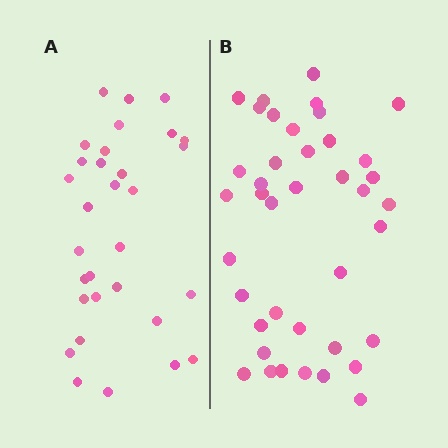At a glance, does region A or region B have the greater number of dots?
Region B (the right region) has more dots.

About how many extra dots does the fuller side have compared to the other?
Region B has roughly 8 or so more dots than region A.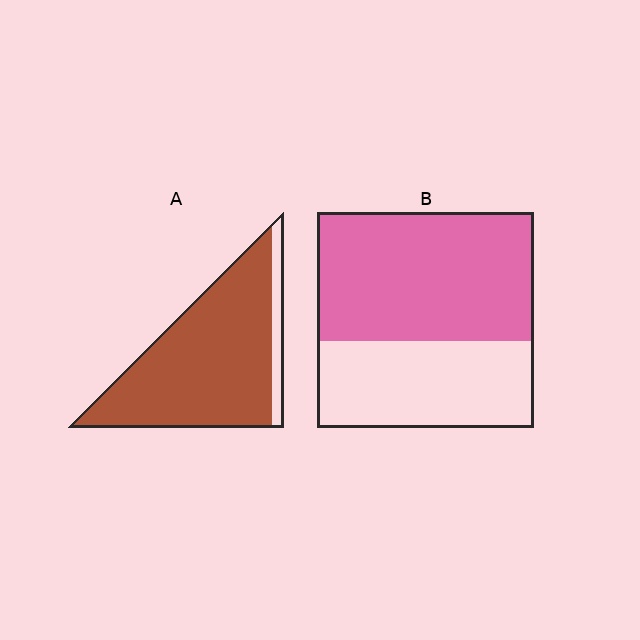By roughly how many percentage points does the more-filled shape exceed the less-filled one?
By roughly 30 percentage points (A over B).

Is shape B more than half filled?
Yes.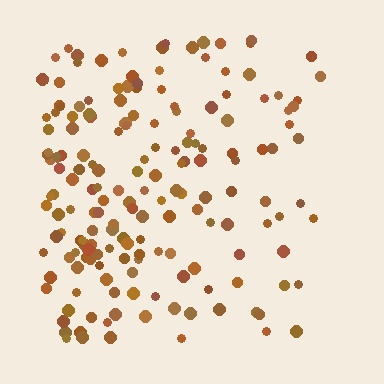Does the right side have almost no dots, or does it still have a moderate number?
Still a moderate number, just noticeably fewer than the left.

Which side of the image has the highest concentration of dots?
The left.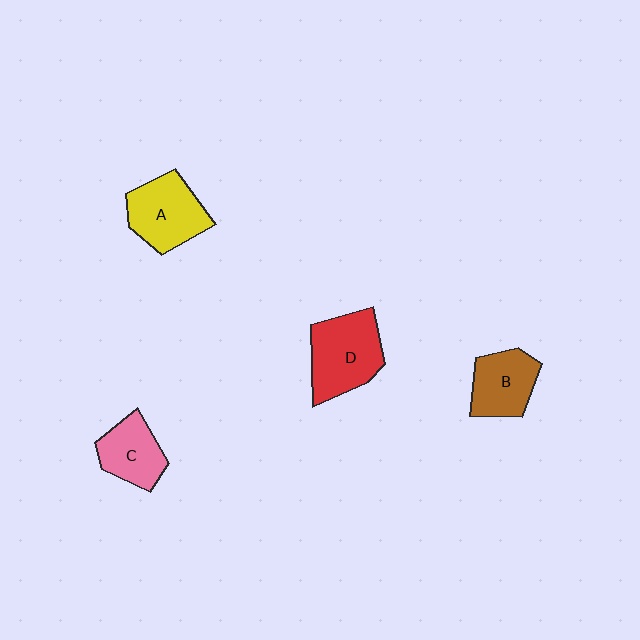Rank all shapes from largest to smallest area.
From largest to smallest: D (red), A (yellow), B (brown), C (pink).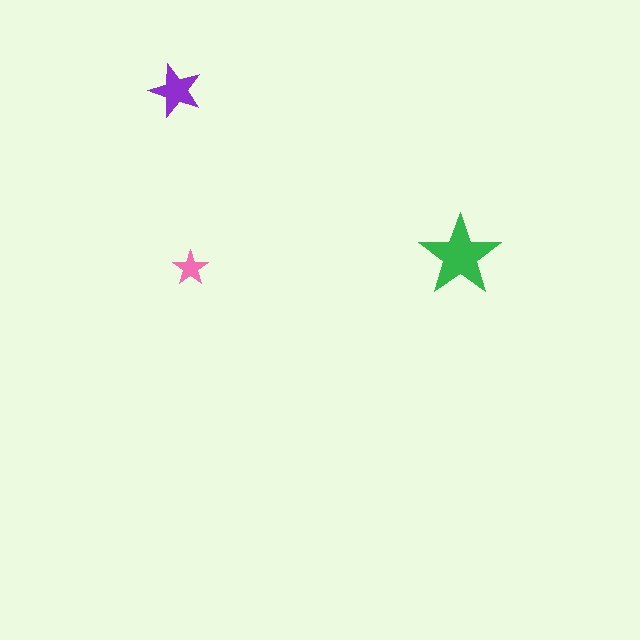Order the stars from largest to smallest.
the green one, the purple one, the pink one.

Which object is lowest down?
The pink star is bottommost.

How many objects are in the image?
There are 3 objects in the image.